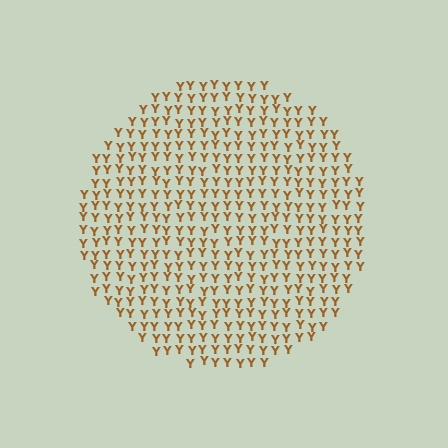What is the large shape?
The large shape is a circle.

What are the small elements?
The small elements are letter Y's.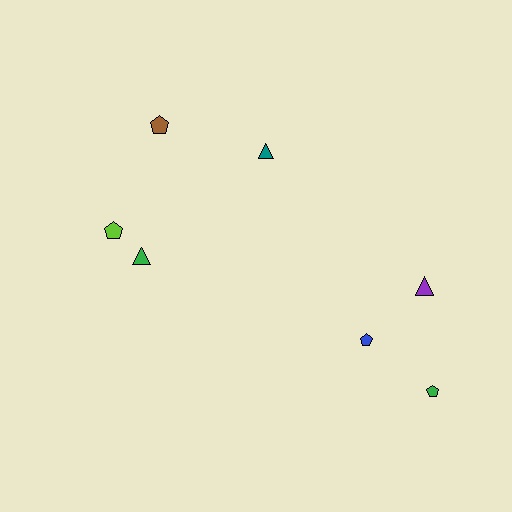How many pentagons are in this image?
There are 4 pentagons.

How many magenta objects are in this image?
There are no magenta objects.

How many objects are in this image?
There are 7 objects.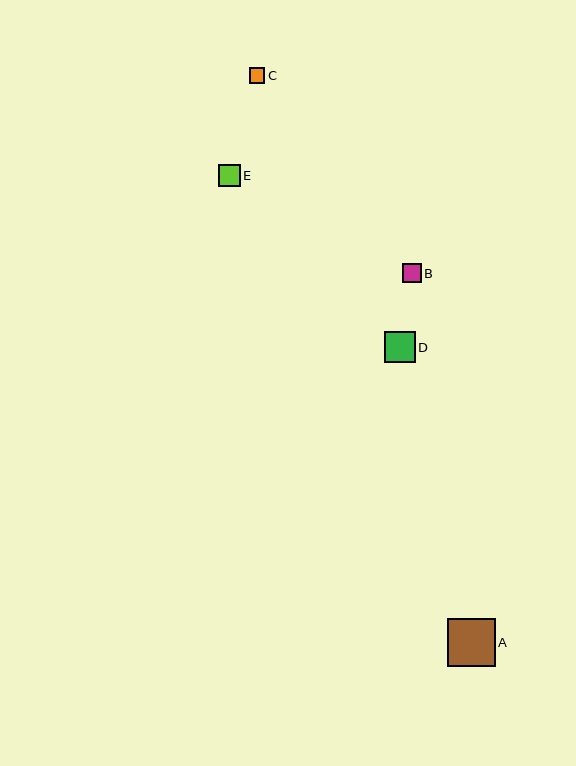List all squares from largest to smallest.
From largest to smallest: A, D, E, B, C.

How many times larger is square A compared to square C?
Square A is approximately 3.1 times the size of square C.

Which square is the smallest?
Square C is the smallest with a size of approximately 16 pixels.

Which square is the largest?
Square A is the largest with a size of approximately 48 pixels.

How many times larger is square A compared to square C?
Square A is approximately 3.1 times the size of square C.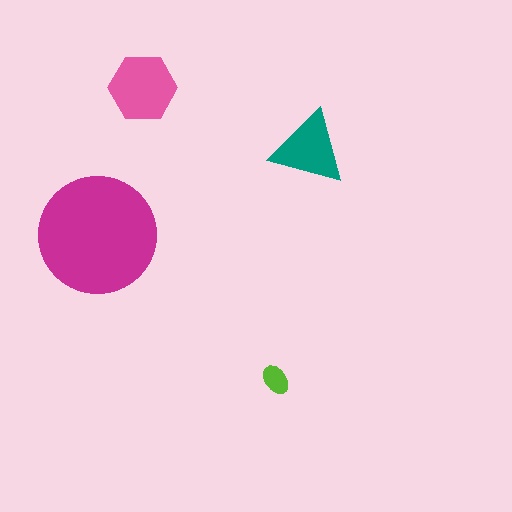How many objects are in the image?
There are 4 objects in the image.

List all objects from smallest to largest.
The lime ellipse, the teal triangle, the pink hexagon, the magenta circle.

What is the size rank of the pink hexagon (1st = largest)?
2nd.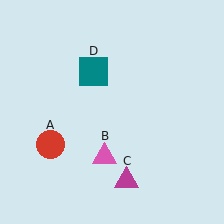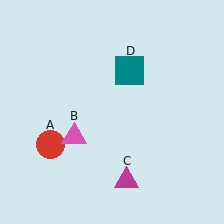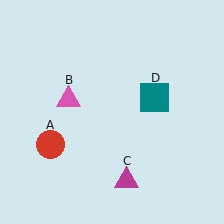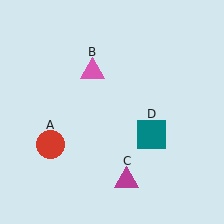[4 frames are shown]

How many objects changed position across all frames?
2 objects changed position: pink triangle (object B), teal square (object D).